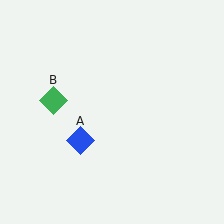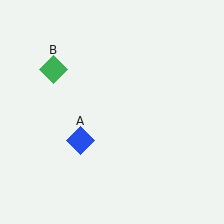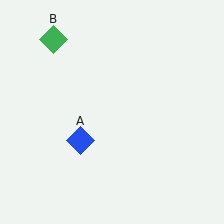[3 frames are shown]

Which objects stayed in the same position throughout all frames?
Blue diamond (object A) remained stationary.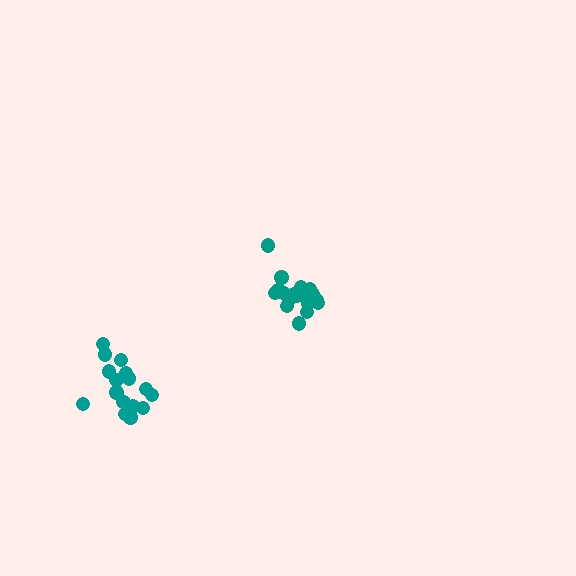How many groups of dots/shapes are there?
There are 2 groups.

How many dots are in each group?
Group 1: 19 dots, Group 2: 16 dots (35 total).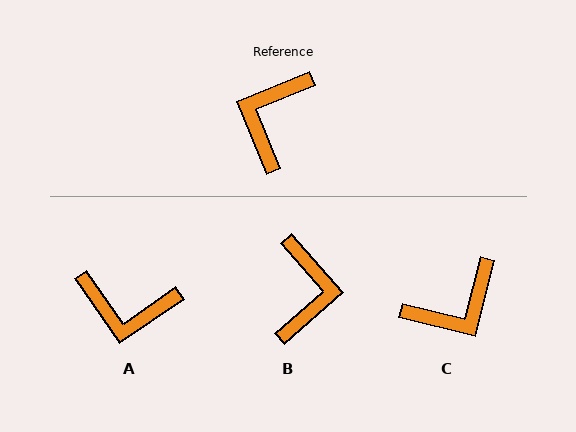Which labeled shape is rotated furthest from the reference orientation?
B, about 161 degrees away.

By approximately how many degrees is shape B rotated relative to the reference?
Approximately 161 degrees clockwise.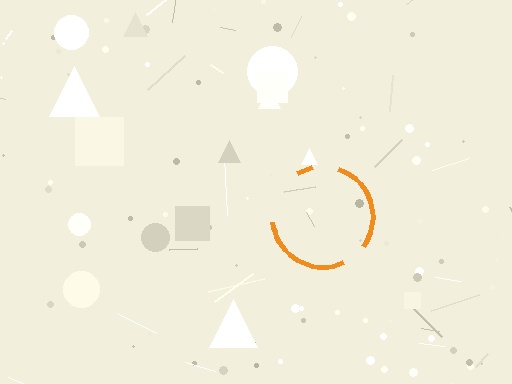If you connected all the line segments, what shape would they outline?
They would outline a circle.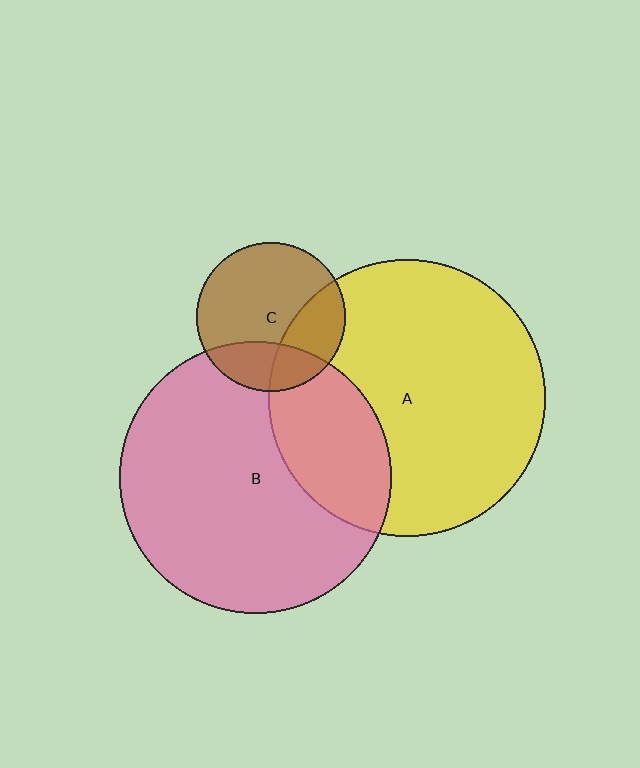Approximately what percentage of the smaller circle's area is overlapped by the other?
Approximately 30%.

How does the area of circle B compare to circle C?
Approximately 3.3 times.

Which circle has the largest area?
Circle A (yellow).